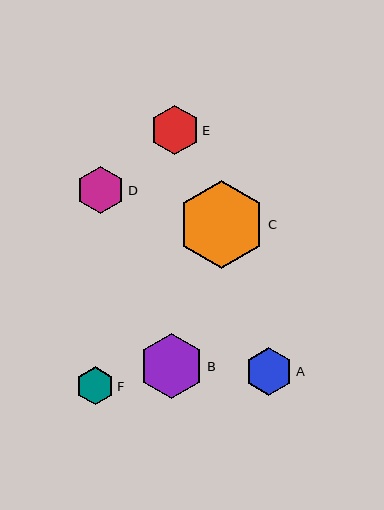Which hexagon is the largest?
Hexagon C is the largest with a size of approximately 88 pixels.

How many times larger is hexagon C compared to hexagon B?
Hexagon C is approximately 1.3 times the size of hexagon B.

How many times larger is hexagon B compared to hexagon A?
Hexagon B is approximately 1.4 times the size of hexagon A.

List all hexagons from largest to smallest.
From largest to smallest: C, B, E, A, D, F.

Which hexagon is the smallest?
Hexagon F is the smallest with a size of approximately 38 pixels.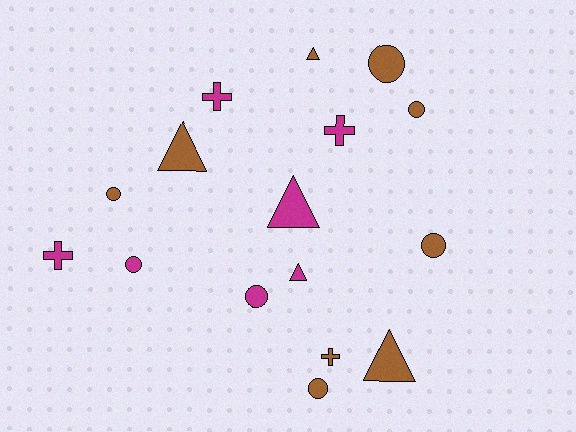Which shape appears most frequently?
Circle, with 7 objects.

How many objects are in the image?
There are 16 objects.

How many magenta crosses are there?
There are 3 magenta crosses.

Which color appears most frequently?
Brown, with 9 objects.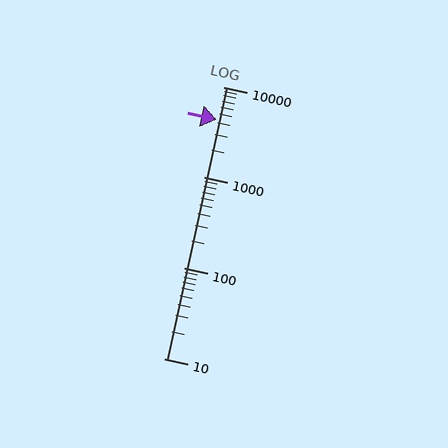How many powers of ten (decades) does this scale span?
The scale spans 3 decades, from 10 to 10000.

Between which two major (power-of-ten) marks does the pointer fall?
The pointer is between 1000 and 10000.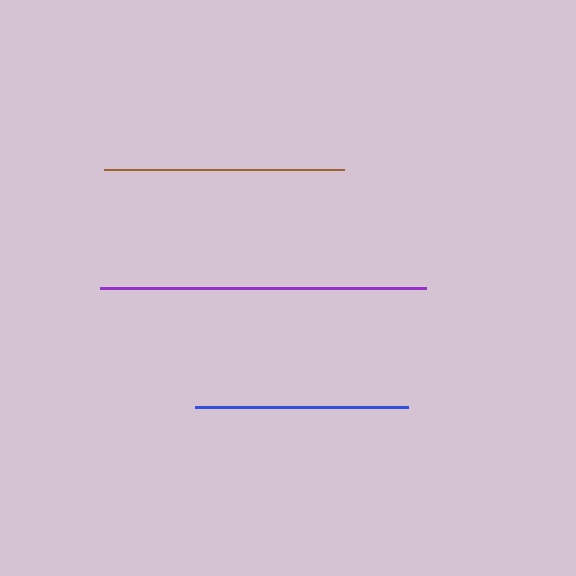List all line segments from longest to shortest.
From longest to shortest: purple, brown, blue.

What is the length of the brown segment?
The brown segment is approximately 241 pixels long.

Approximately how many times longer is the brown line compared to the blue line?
The brown line is approximately 1.1 times the length of the blue line.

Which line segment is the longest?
The purple line is the longest at approximately 326 pixels.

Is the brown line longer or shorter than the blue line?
The brown line is longer than the blue line.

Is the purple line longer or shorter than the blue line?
The purple line is longer than the blue line.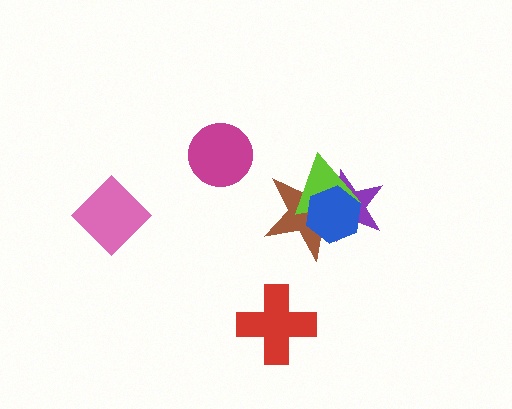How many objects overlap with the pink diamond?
0 objects overlap with the pink diamond.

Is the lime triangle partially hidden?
Yes, it is partially covered by another shape.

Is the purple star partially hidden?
Yes, it is partially covered by another shape.